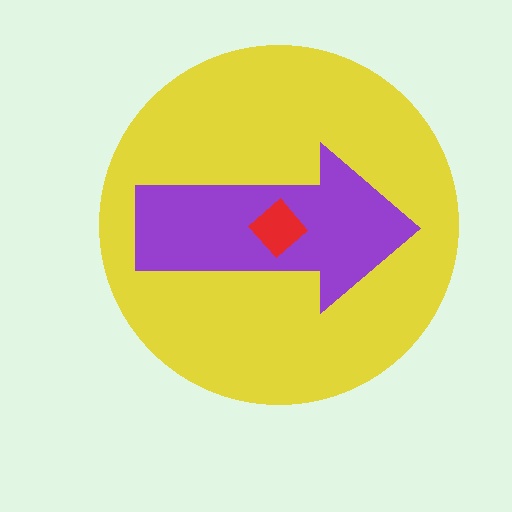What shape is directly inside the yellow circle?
The purple arrow.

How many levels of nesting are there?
3.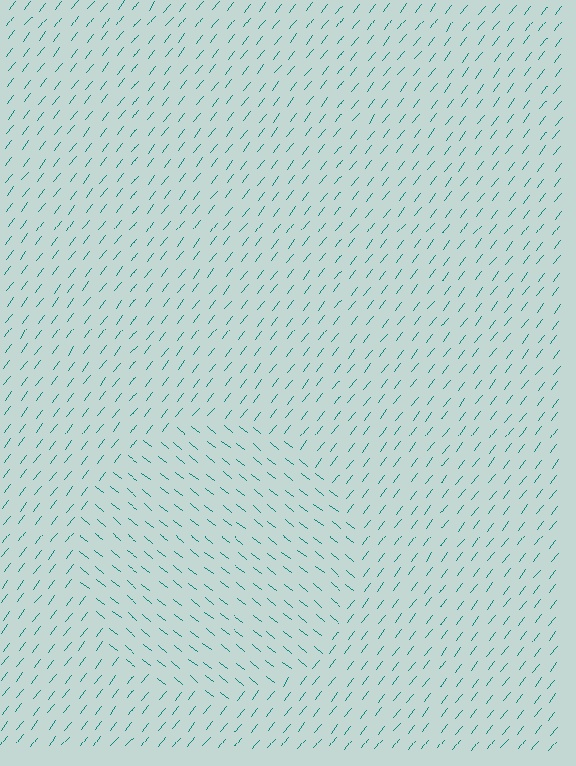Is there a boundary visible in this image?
Yes, there is a texture boundary formed by a change in line orientation.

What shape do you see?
I see a circle.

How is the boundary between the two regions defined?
The boundary is defined purely by a change in line orientation (approximately 89 degrees difference). All lines are the same color and thickness.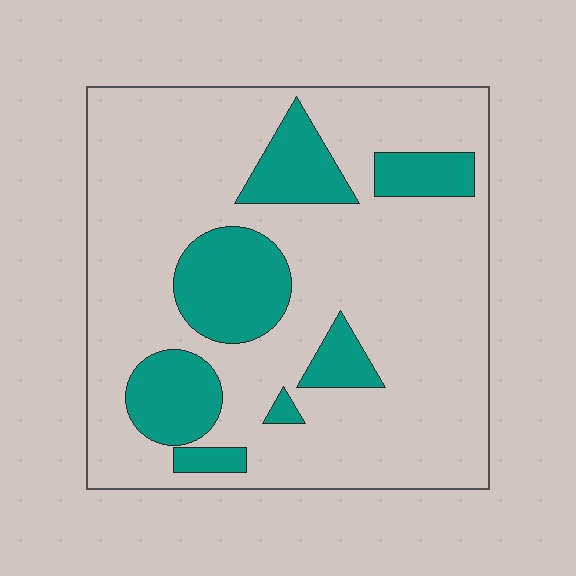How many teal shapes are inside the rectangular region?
7.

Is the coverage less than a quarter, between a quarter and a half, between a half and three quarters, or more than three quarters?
Less than a quarter.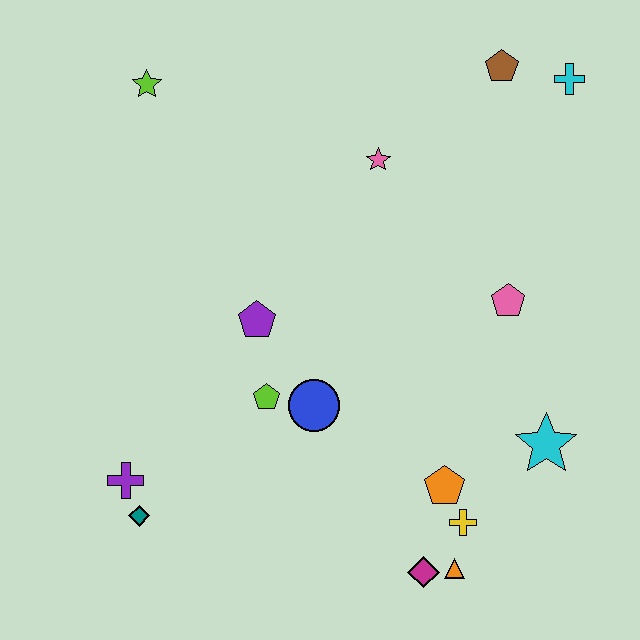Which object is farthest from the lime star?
The orange triangle is farthest from the lime star.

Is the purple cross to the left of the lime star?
Yes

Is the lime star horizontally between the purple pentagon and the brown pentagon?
No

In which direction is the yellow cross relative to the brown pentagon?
The yellow cross is below the brown pentagon.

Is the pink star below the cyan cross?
Yes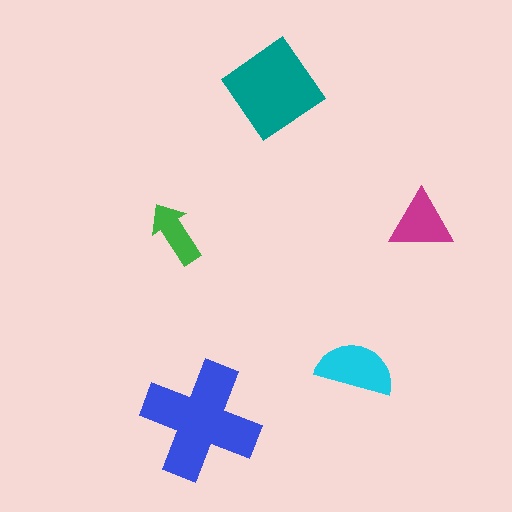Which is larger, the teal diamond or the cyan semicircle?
The teal diamond.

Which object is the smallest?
The green arrow.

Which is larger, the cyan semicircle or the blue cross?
The blue cross.